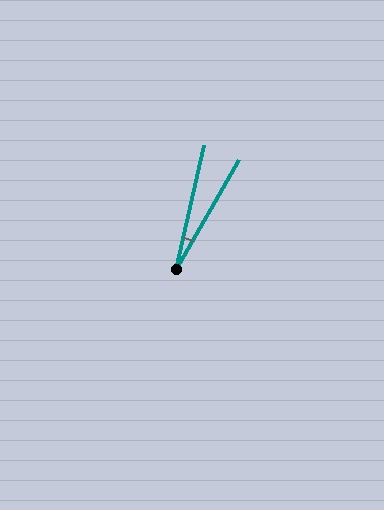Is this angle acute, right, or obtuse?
It is acute.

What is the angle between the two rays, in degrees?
Approximately 17 degrees.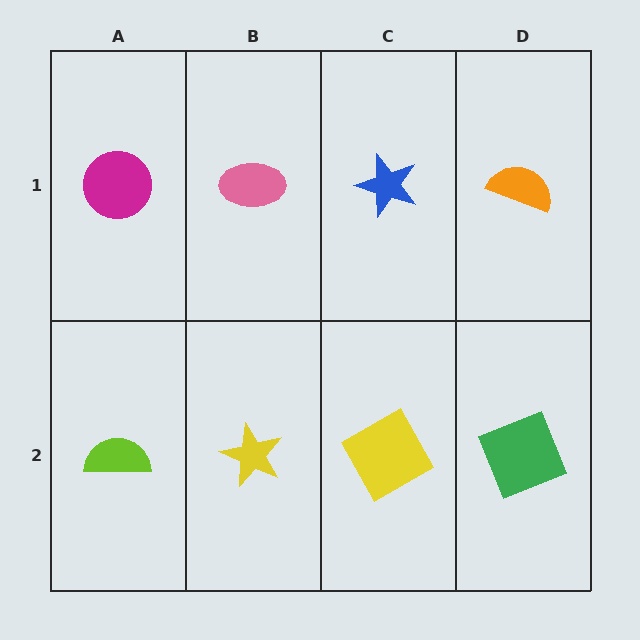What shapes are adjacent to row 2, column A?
A magenta circle (row 1, column A), a yellow star (row 2, column B).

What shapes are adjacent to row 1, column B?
A yellow star (row 2, column B), a magenta circle (row 1, column A), a blue star (row 1, column C).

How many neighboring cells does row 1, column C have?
3.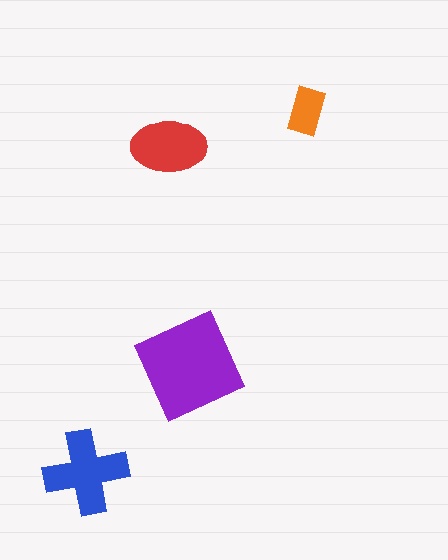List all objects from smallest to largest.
The orange rectangle, the red ellipse, the blue cross, the purple diamond.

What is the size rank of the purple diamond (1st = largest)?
1st.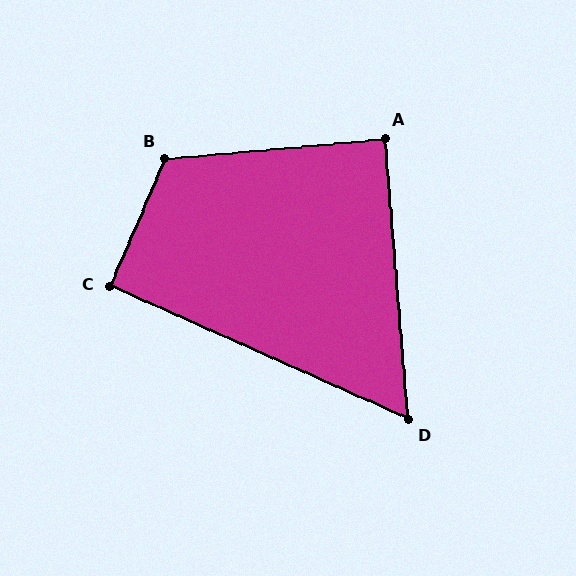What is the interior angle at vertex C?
Approximately 91 degrees (approximately right).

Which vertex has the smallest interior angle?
D, at approximately 61 degrees.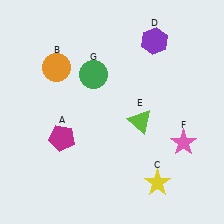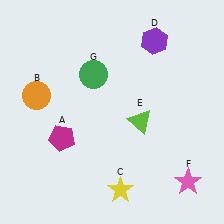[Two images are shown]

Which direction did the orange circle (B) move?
The orange circle (B) moved down.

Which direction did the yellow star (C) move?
The yellow star (C) moved left.